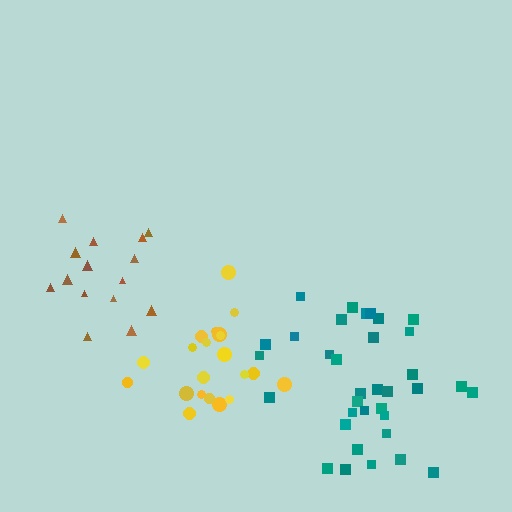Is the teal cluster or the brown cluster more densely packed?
Brown.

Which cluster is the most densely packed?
Yellow.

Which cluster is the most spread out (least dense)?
Teal.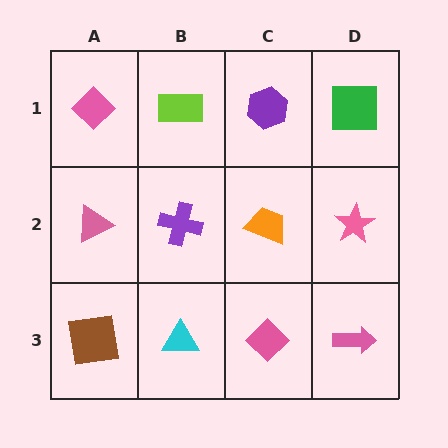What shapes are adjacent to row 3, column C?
An orange trapezoid (row 2, column C), a cyan triangle (row 3, column B), a pink arrow (row 3, column D).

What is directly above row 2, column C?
A purple hexagon.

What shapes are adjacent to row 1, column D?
A pink star (row 2, column D), a purple hexagon (row 1, column C).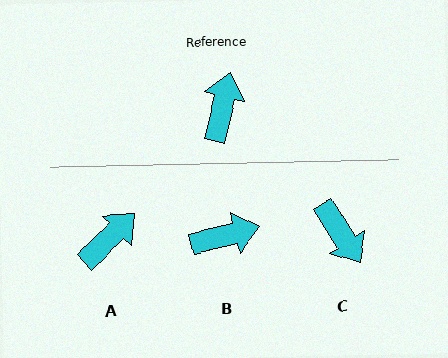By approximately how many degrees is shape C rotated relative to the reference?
Approximately 135 degrees clockwise.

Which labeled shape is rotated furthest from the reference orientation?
C, about 135 degrees away.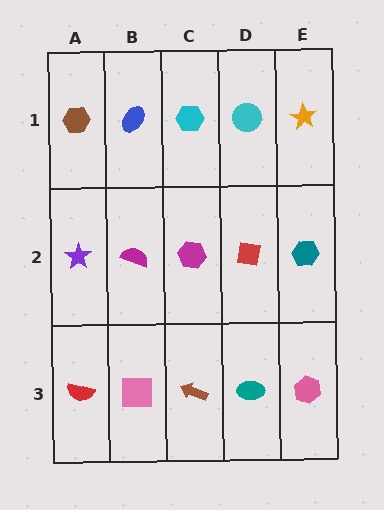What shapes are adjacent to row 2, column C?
A cyan hexagon (row 1, column C), a brown arrow (row 3, column C), a magenta semicircle (row 2, column B), a red square (row 2, column D).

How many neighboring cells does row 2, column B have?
4.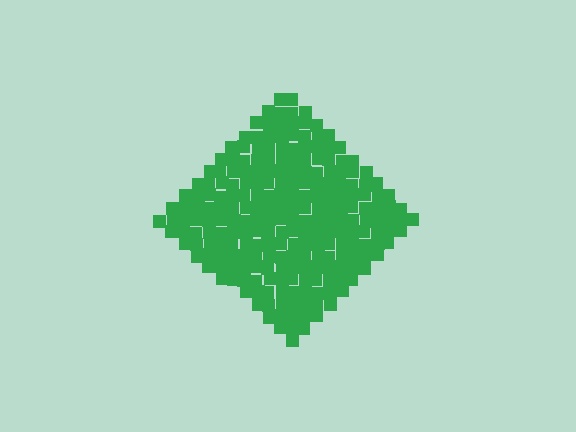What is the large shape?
The large shape is a diamond.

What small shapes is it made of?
It is made of small squares.